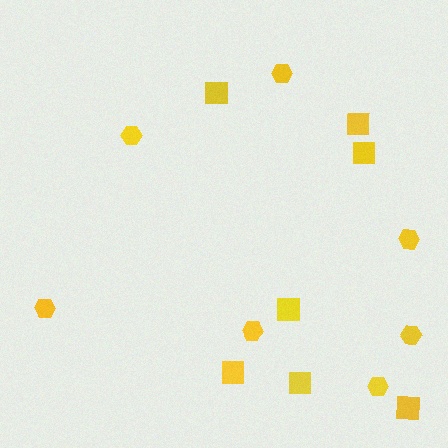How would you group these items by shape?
There are 2 groups: one group of hexagons (7) and one group of squares (7).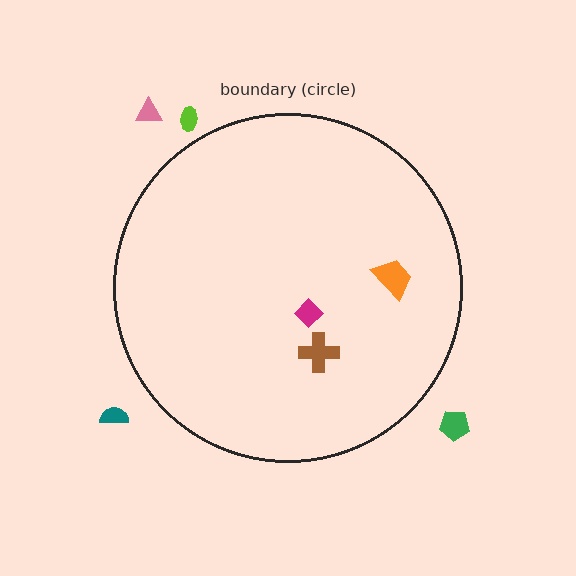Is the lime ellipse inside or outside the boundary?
Outside.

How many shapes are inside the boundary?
3 inside, 4 outside.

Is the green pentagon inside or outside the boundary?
Outside.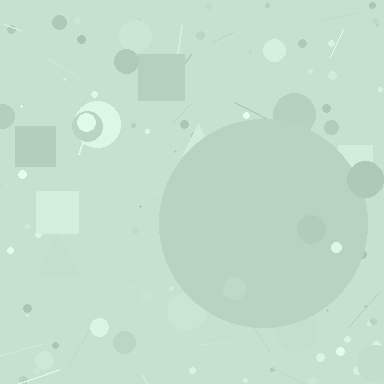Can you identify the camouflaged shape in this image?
The camouflaged shape is a circle.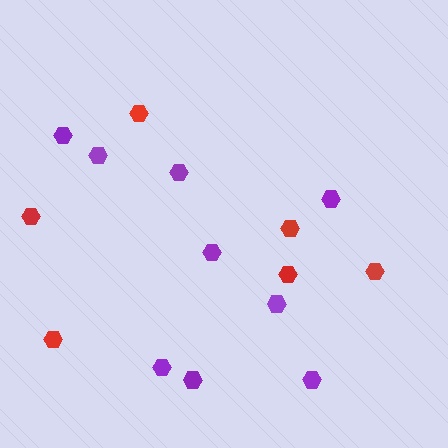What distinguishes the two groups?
There are 2 groups: one group of red hexagons (6) and one group of purple hexagons (9).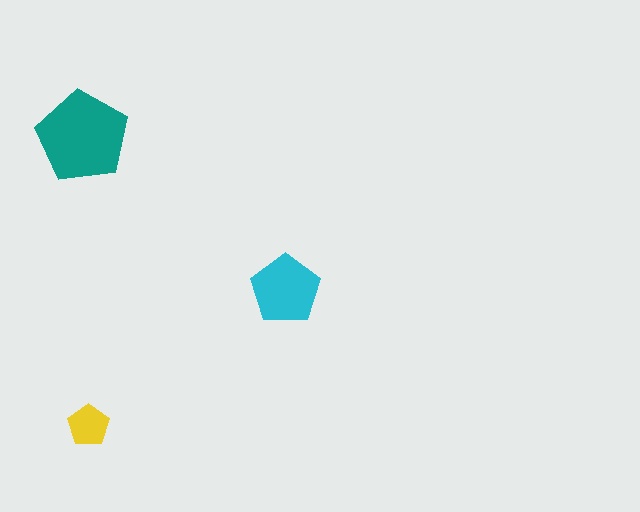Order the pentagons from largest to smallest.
the teal one, the cyan one, the yellow one.